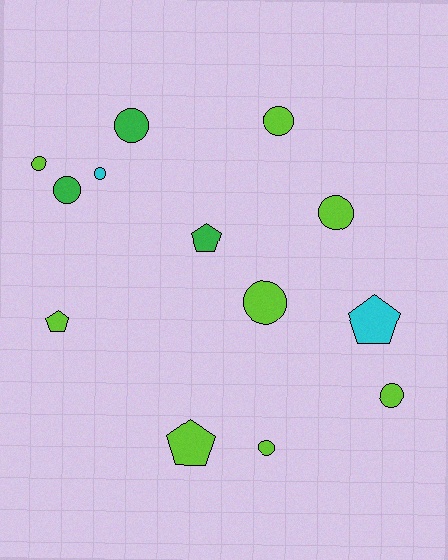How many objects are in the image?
There are 13 objects.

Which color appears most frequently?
Lime, with 8 objects.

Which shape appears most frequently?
Circle, with 9 objects.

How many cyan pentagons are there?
There is 1 cyan pentagon.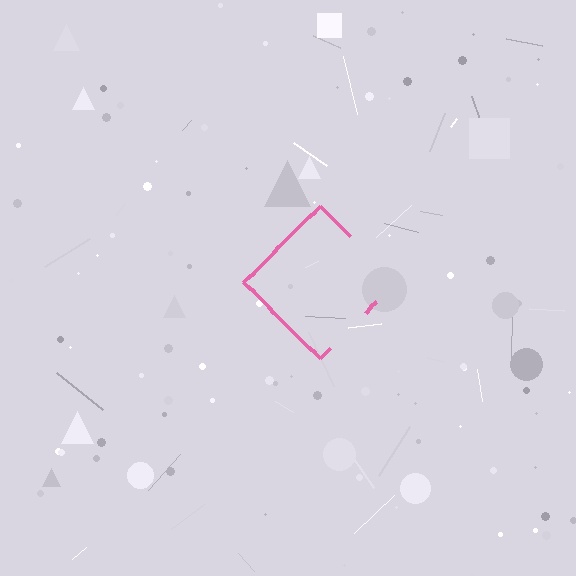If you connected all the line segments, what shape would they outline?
They would outline a diamond.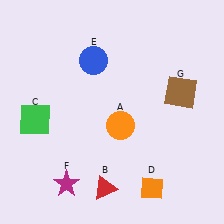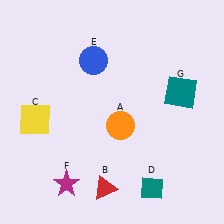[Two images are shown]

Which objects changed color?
C changed from green to yellow. D changed from orange to teal. G changed from brown to teal.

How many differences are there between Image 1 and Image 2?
There are 3 differences between the two images.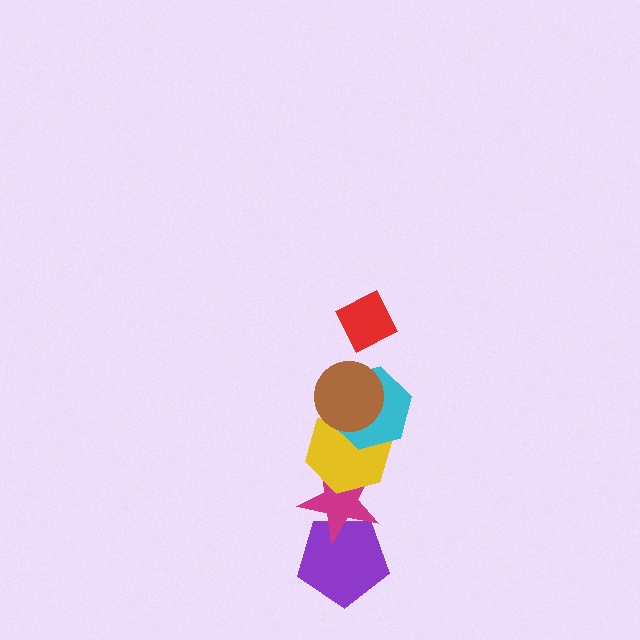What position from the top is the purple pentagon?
The purple pentagon is 6th from the top.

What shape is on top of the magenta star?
The yellow hexagon is on top of the magenta star.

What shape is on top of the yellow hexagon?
The cyan hexagon is on top of the yellow hexagon.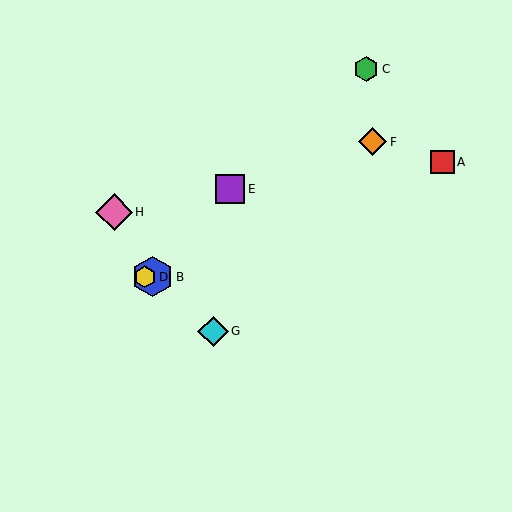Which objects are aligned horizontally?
Objects B, D are aligned horizontally.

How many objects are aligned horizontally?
2 objects (B, D) are aligned horizontally.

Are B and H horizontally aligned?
No, B is at y≈277 and H is at y≈212.